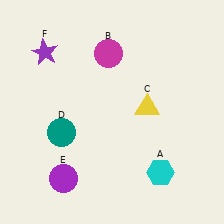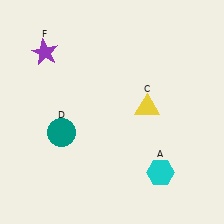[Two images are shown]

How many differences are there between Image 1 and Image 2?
There are 2 differences between the two images.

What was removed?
The purple circle (E), the magenta circle (B) were removed in Image 2.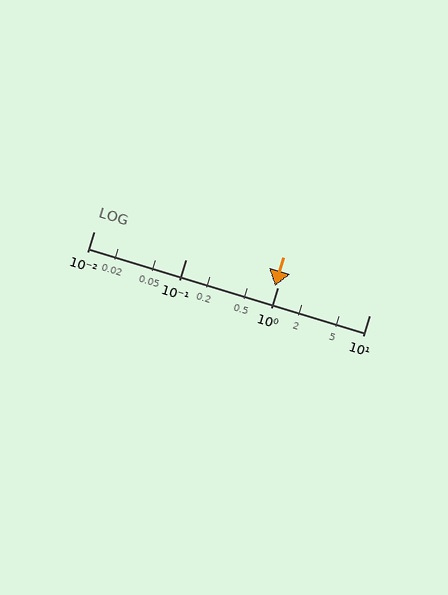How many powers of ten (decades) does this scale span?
The scale spans 3 decades, from 0.01 to 10.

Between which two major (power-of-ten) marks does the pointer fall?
The pointer is between 0.1 and 1.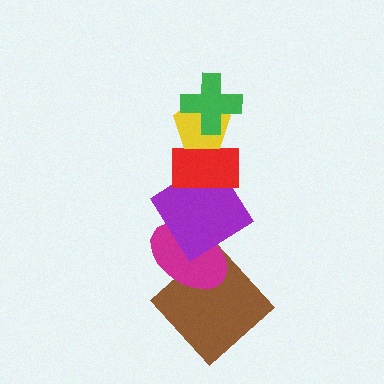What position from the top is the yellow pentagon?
The yellow pentagon is 2nd from the top.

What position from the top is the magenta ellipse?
The magenta ellipse is 5th from the top.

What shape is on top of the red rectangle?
The yellow pentagon is on top of the red rectangle.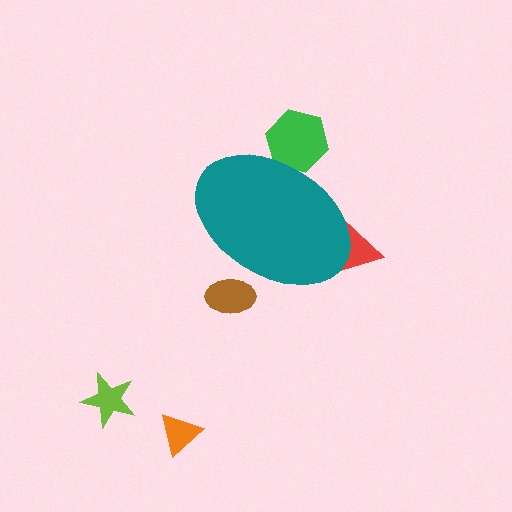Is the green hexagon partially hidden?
Yes, the green hexagon is partially hidden behind the teal ellipse.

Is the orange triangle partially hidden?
No, the orange triangle is fully visible.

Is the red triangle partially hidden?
Yes, the red triangle is partially hidden behind the teal ellipse.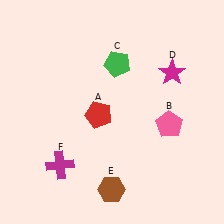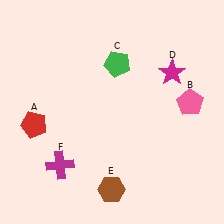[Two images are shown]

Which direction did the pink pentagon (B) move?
The pink pentagon (B) moved up.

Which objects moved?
The objects that moved are: the red pentagon (A), the pink pentagon (B).